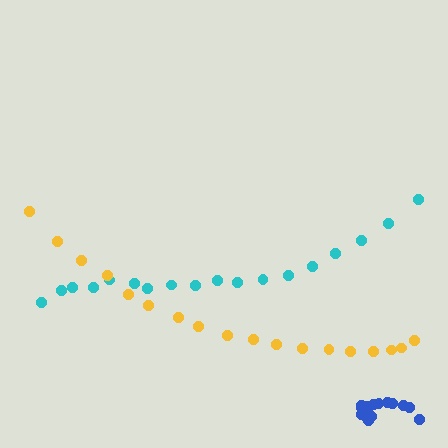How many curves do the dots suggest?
There are 3 distinct paths.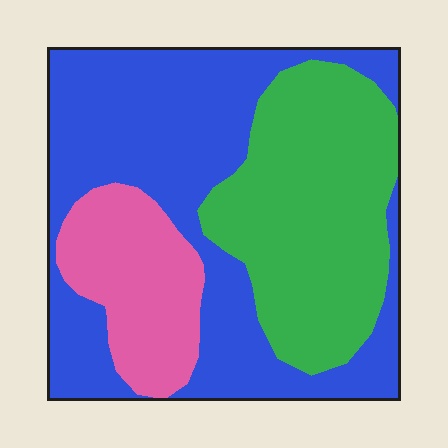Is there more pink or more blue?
Blue.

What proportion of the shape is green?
Green covers 34% of the shape.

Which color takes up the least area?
Pink, at roughly 15%.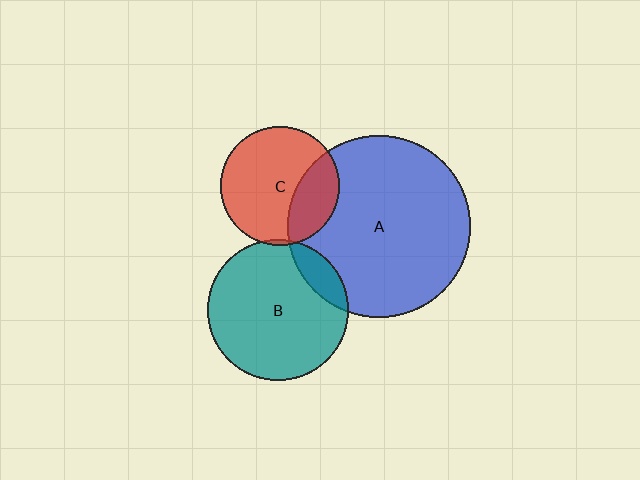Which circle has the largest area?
Circle A (blue).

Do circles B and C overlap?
Yes.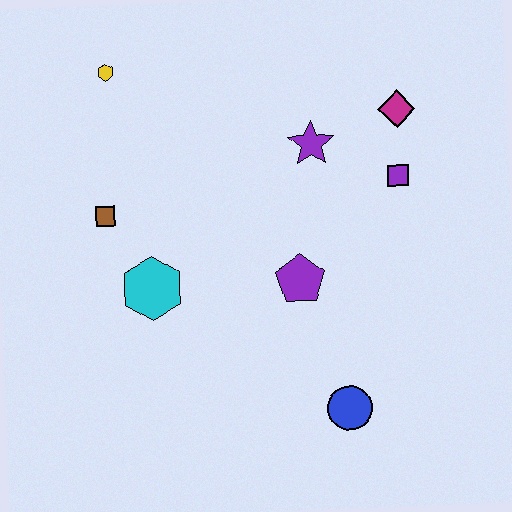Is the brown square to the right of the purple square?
No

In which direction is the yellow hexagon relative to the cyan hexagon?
The yellow hexagon is above the cyan hexagon.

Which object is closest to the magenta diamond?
The purple square is closest to the magenta diamond.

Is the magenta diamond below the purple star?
No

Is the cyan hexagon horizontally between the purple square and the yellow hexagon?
Yes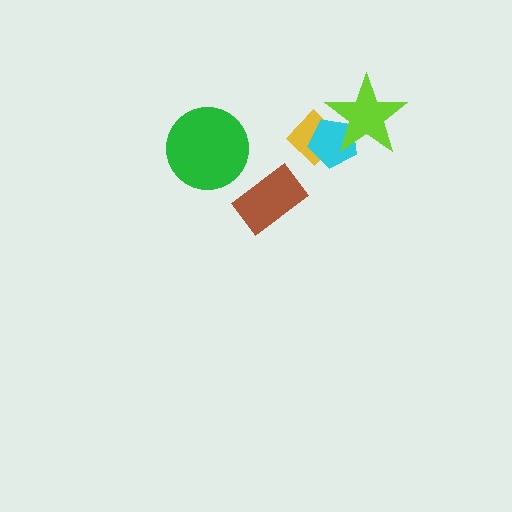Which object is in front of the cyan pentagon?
The lime star is in front of the cyan pentagon.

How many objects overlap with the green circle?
0 objects overlap with the green circle.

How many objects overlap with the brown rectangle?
0 objects overlap with the brown rectangle.